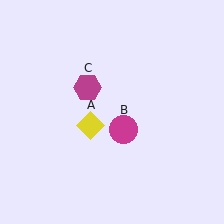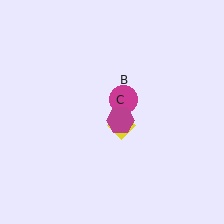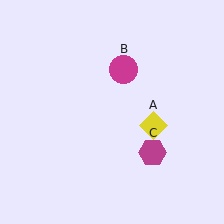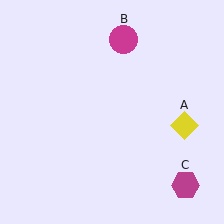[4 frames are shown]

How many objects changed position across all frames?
3 objects changed position: yellow diamond (object A), magenta circle (object B), magenta hexagon (object C).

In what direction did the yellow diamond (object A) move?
The yellow diamond (object A) moved right.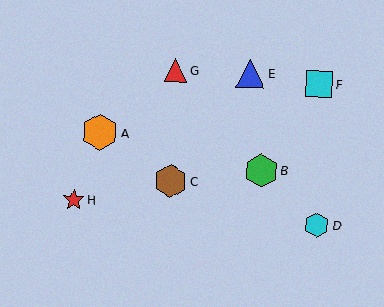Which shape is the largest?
The orange hexagon (labeled A) is the largest.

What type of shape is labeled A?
Shape A is an orange hexagon.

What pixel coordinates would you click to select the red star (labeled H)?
Click at (74, 200) to select the red star H.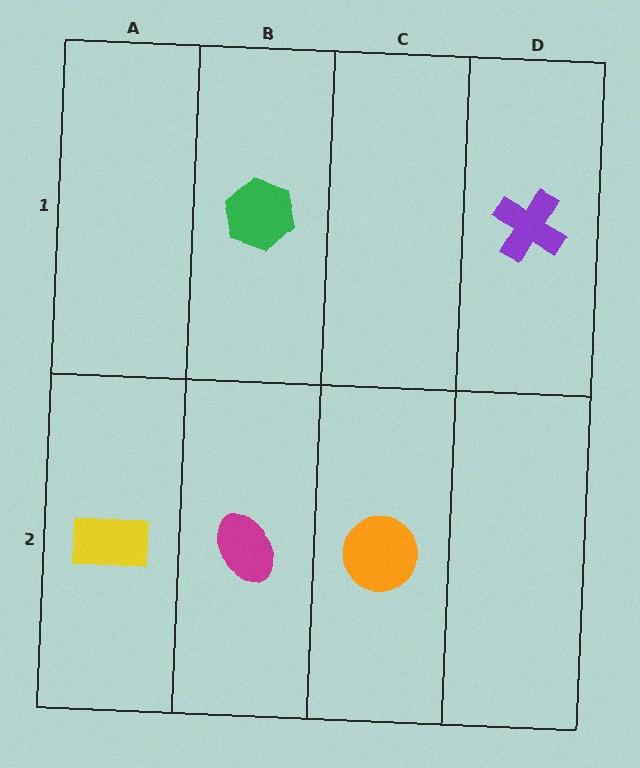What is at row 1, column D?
A purple cross.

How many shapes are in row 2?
3 shapes.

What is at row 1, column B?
A green hexagon.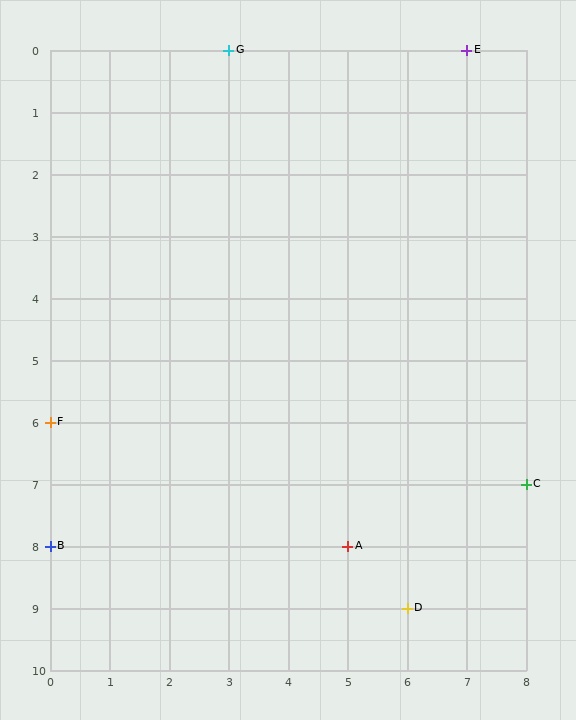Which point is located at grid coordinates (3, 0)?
Point G is at (3, 0).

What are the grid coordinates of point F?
Point F is at grid coordinates (0, 6).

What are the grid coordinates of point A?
Point A is at grid coordinates (5, 8).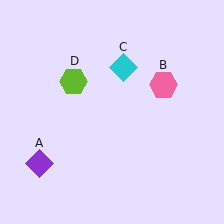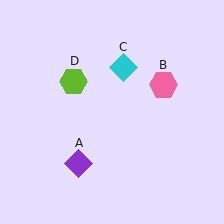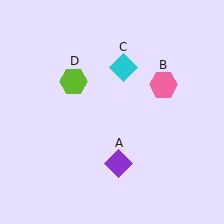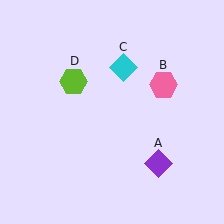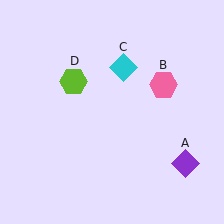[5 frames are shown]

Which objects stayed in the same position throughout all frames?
Pink hexagon (object B) and cyan diamond (object C) and lime hexagon (object D) remained stationary.